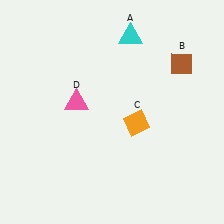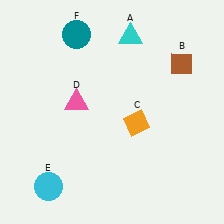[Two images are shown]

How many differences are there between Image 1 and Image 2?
There are 2 differences between the two images.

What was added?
A cyan circle (E), a teal circle (F) were added in Image 2.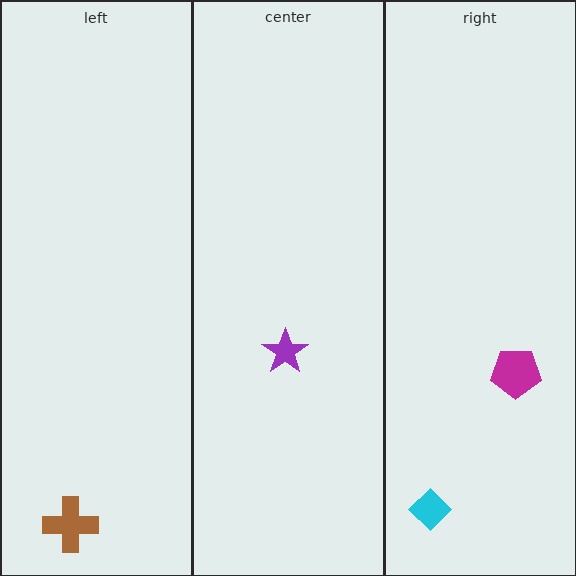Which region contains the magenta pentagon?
The right region.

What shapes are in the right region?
The cyan diamond, the magenta pentagon.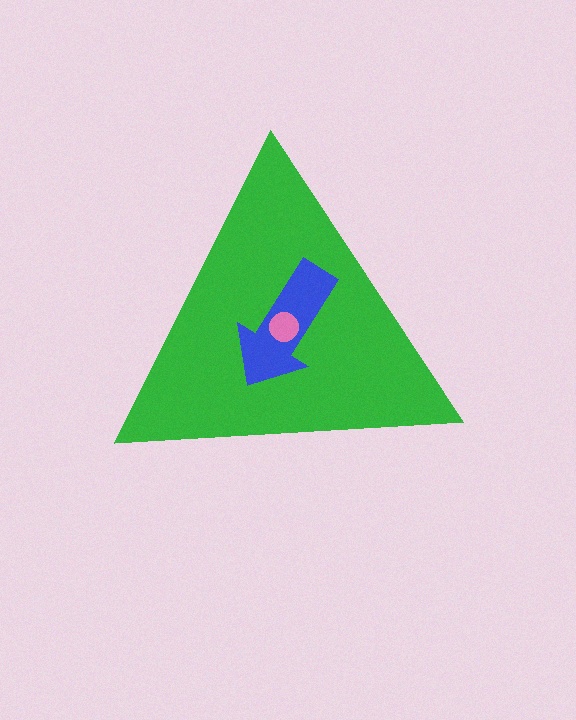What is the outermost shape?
The green triangle.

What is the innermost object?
The pink circle.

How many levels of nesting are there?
3.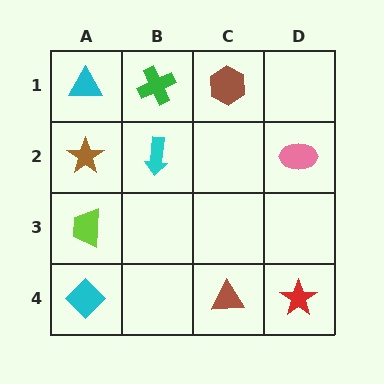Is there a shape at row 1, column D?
No, that cell is empty.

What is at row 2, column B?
A cyan arrow.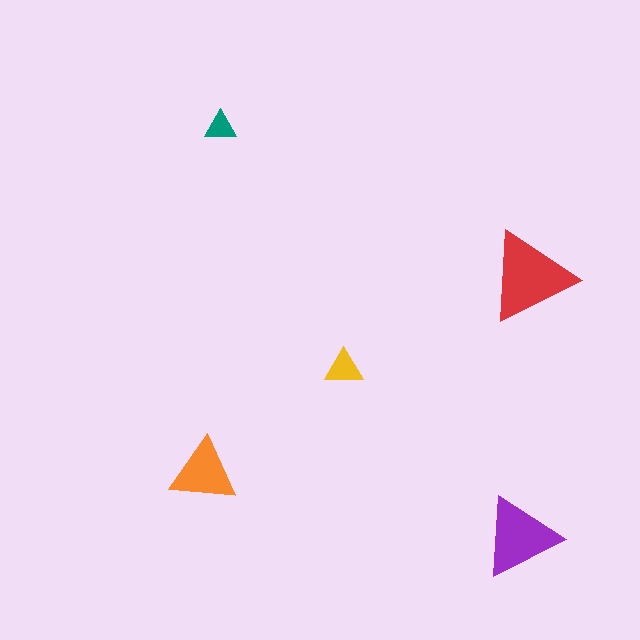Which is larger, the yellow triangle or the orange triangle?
The orange one.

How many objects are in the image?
There are 5 objects in the image.